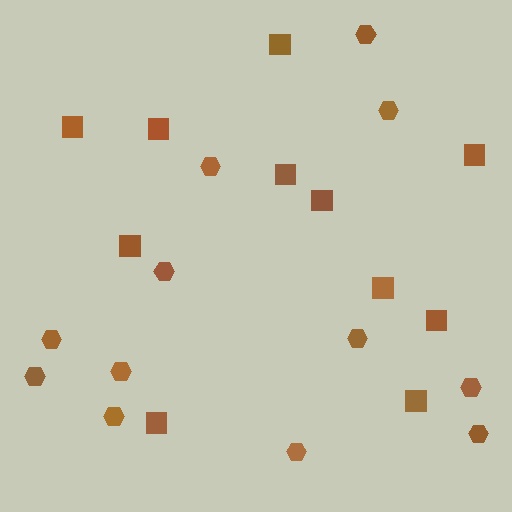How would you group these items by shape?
There are 2 groups: one group of squares (11) and one group of hexagons (12).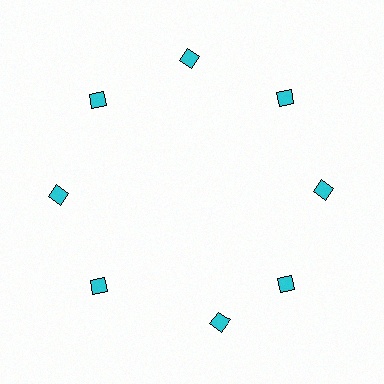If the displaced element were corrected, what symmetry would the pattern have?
It would have 8-fold rotational symmetry — the pattern would map onto itself every 45 degrees.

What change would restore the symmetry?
The symmetry would be restored by rotating it back into even spacing with its neighbors so that all 8 diamonds sit at equal angles and equal distance from the center.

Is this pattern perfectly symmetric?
No. The 8 cyan diamonds are arranged in a ring, but one element near the 6 o'clock position is rotated out of alignment along the ring, breaking the 8-fold rotational symmetry.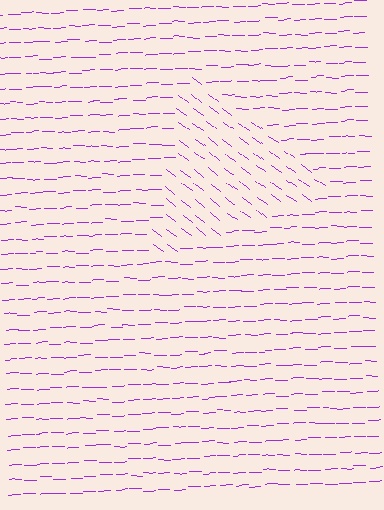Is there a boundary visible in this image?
Yes, there is a texture boundary formed by a change in line orientation.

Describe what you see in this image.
The image is filled with small purple line segments. A triangle region in the image has lines oriented differently from the surrounding lines, creating a visible texture boundary.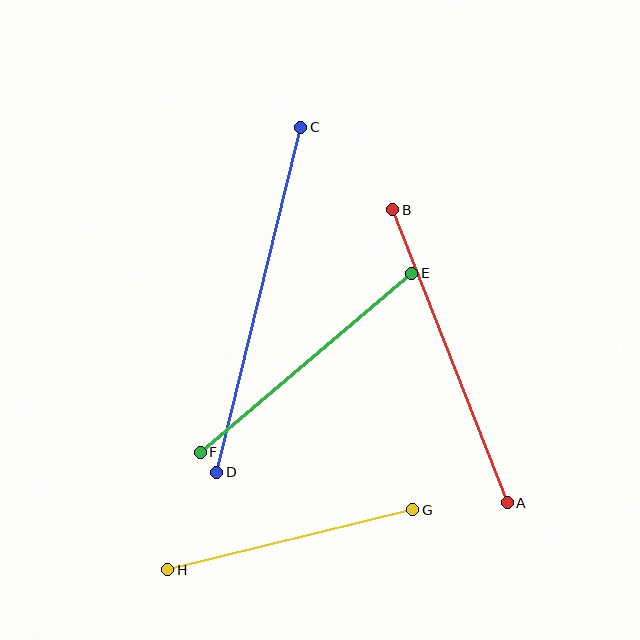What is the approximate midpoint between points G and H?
The midpoint is at approximately (290, 540) pixels.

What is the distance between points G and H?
The distance is approximately 252 pixels.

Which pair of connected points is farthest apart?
Points C and D are farthest apart.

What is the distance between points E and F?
The distance is approximately 277 pixels.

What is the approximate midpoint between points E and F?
The midpoint is at approximately (306, 363) pixels.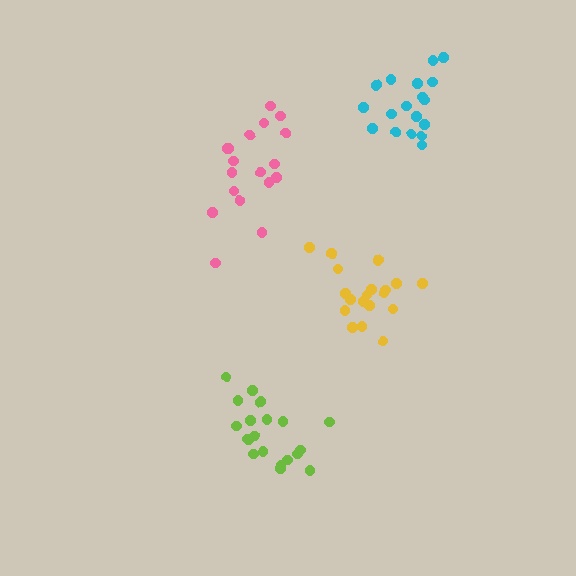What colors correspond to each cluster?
The clusters are colored: lime, yellow, pink, cyan.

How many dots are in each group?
Group 1: 19 dots, Group 2: 19 dots, Group 3: 18 dots, Group 4: 18 dots (74 total).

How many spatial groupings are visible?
There are 4 spatial groupings.